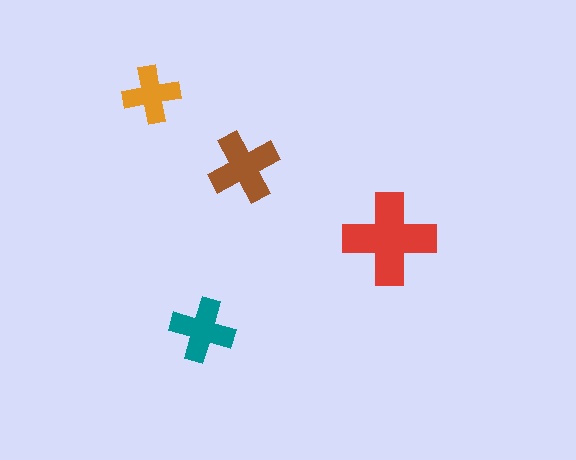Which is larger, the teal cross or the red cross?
The red one.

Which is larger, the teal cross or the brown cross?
The brown one.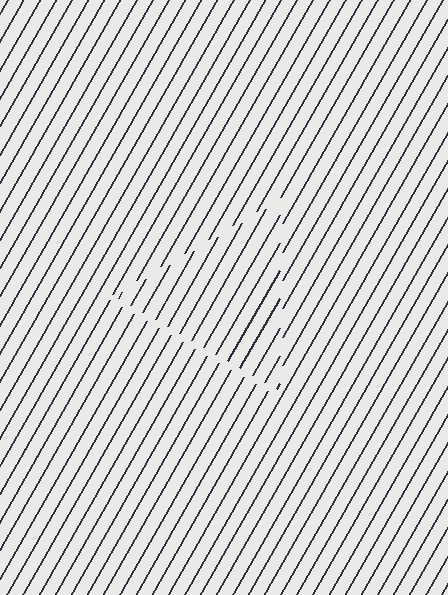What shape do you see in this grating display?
An illusory triangle. The interior of the shape contains the same grating, shifted by half a period — the contour is defined by the phase discontinuity where line-ends from the inner and outer gratings abut.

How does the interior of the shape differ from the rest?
The interior of the shape contains the same grating, shifted by half a period — the contour is defined by the phase discontinuity where line-ends from the inner and outer gratings abut.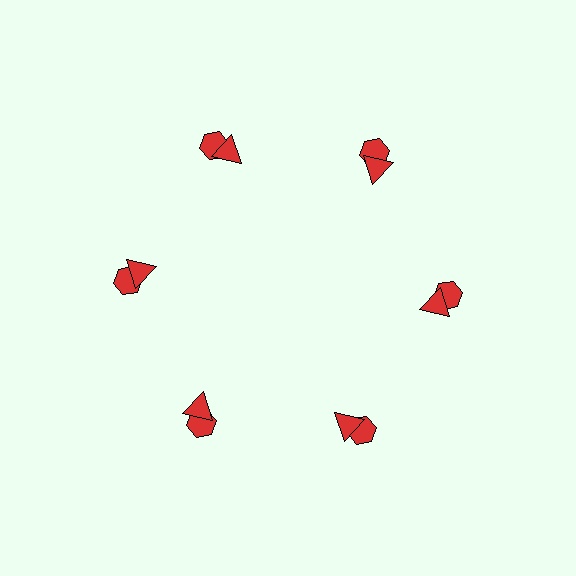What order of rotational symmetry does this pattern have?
This pattern has 6-fold rotational symmetry.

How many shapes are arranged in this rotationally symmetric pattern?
There are 12 shapes, arranged in 6 groups of 2.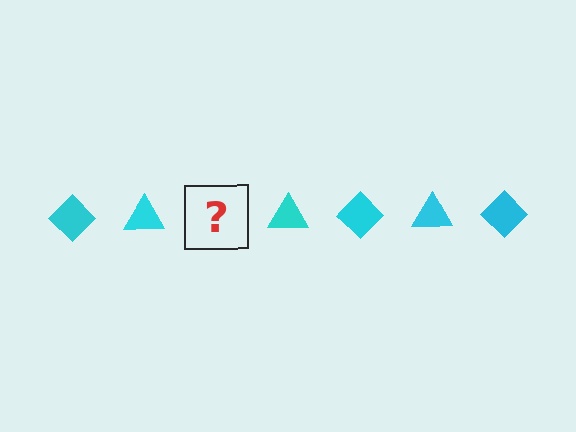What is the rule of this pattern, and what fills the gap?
The rule is that the pattern cycles through diamond, triangle shapes in cyan. The gap should be filled with a cyan diamond.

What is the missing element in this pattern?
The missing element is a cyan diamond.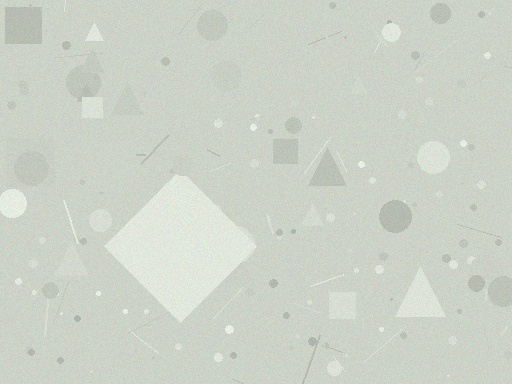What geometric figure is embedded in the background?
A diamond is embedded in the background.